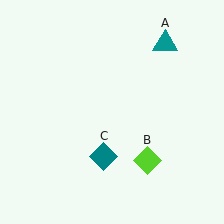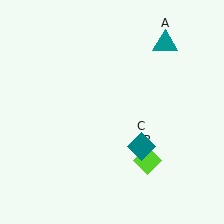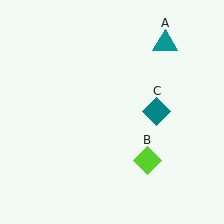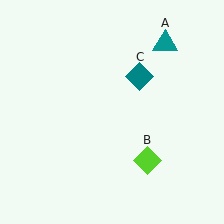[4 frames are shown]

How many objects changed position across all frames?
1 object changed position: teal diamond (object C).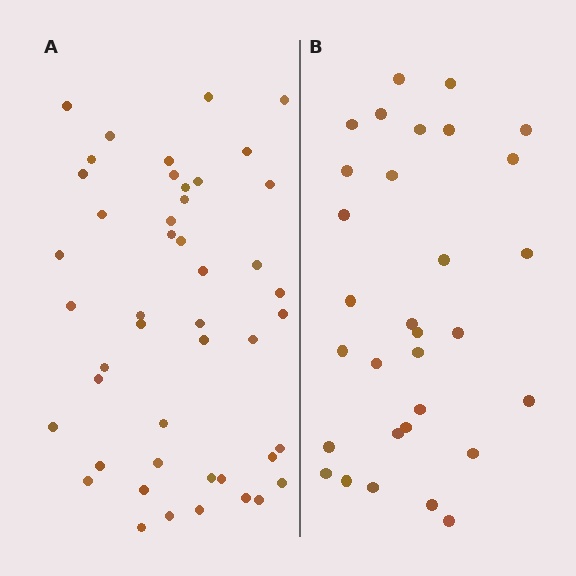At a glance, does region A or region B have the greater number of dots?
Region A (the left region) has more dots.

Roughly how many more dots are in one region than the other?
Region A has approximately 15 more dots than region B.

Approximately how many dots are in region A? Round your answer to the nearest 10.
About 50 dots. (The exact count is 46, which rounds to 50.)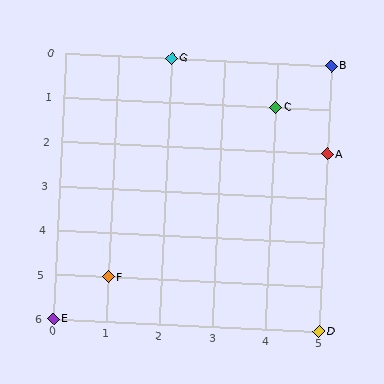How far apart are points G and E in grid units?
Points G and E are 2 columns and 6 rows apart (about 6.3 grid units diagonally).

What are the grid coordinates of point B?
Point B is at grid coordinates (5, 0).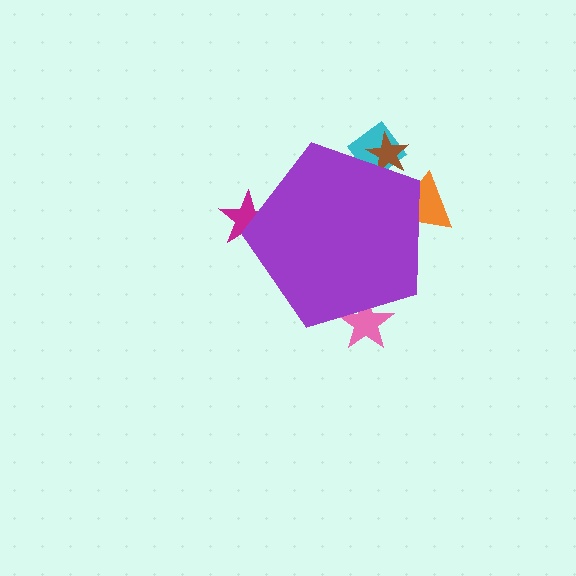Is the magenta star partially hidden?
Yes, the magenta star is partially hidden behind the purple pentagon.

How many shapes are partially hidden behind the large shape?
5 shapes are partially hidden.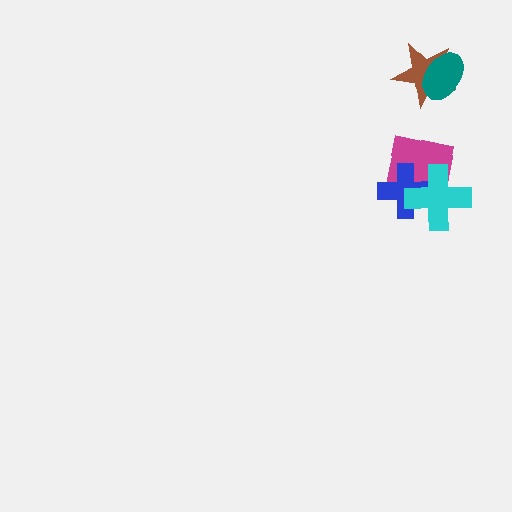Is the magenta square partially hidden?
Yes, it is partially covered by another shape.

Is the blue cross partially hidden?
Yes, it is partially covered by another shape.